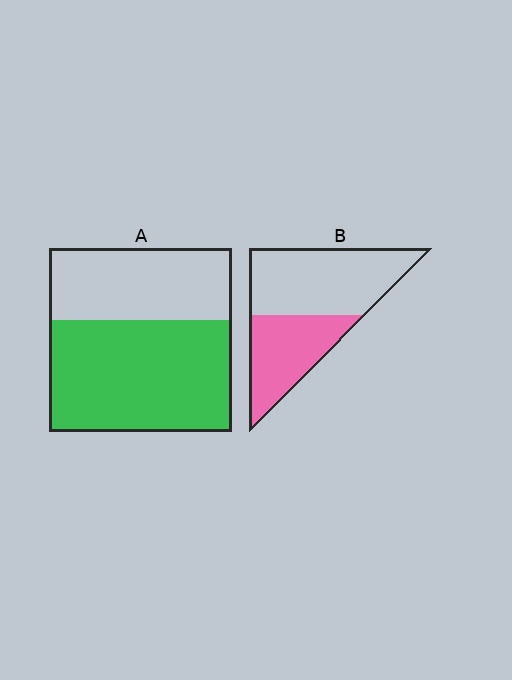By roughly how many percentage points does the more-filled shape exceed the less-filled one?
By roughly 20 percentage points (A over B).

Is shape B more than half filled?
No.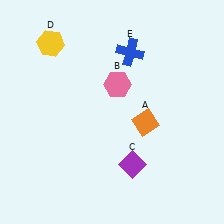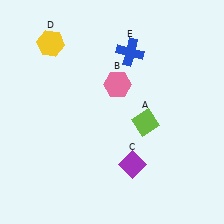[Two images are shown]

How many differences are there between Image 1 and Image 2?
There is 1 difference between the two images.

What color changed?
The diamond (A) changed from orange in Image 1 to lime in Image 2.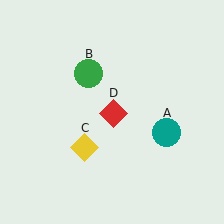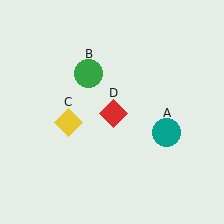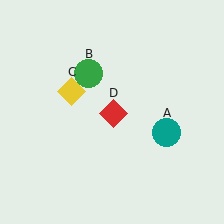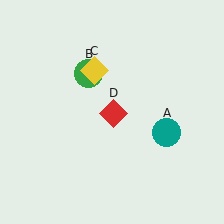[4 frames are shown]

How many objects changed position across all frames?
1 object changed position: yellow diamond (object C).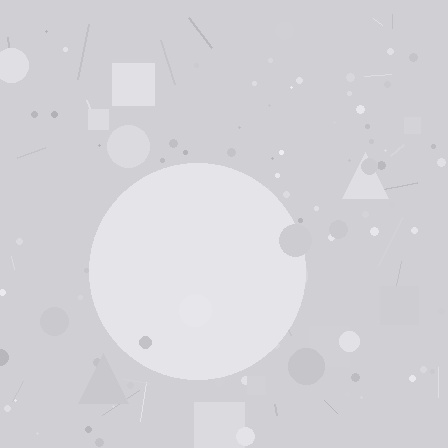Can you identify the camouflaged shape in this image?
The camouflaged shape is a circle.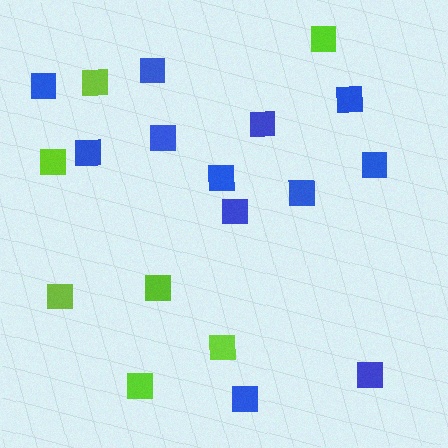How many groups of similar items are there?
There are 2 groups: one group of blue squares (12) and one group of lime squares (7).